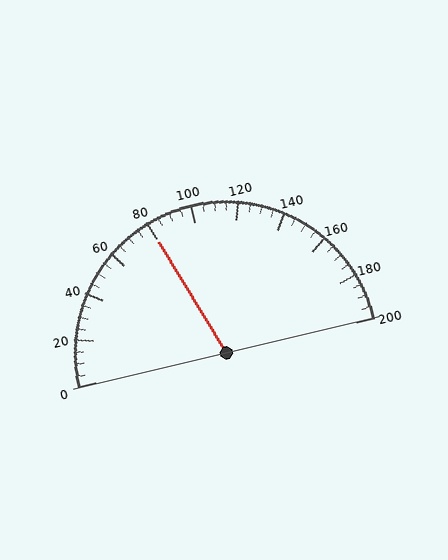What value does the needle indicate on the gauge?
The needle indicates approximately 80.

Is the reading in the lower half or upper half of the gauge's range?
The reading is in the lower half of the range (0 to 200).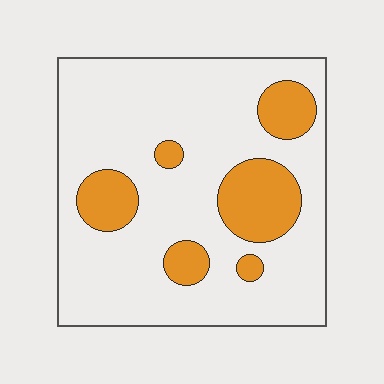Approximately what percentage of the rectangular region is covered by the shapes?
Approximately 20%.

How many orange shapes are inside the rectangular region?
6.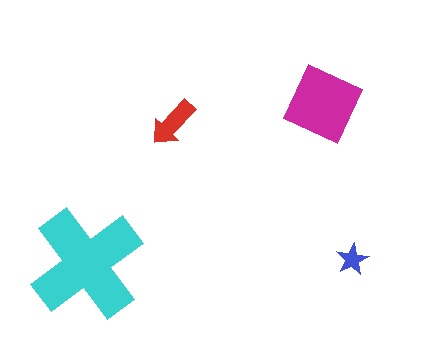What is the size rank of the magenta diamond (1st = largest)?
2nd.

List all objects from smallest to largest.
The blue star, the red arrow, the magenta diamond, the cyan cross.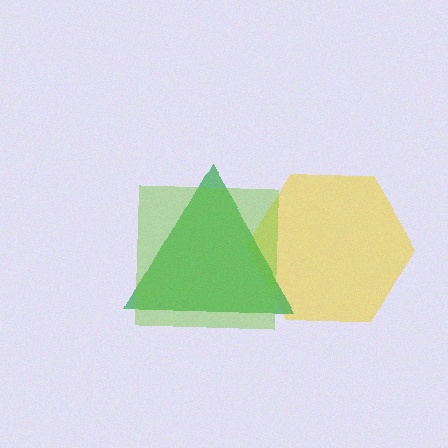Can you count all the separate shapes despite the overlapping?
Yes, there are 3 separate shapes.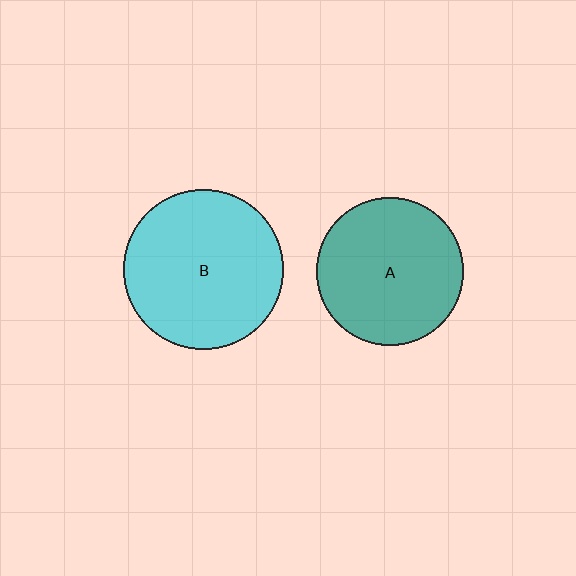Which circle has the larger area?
Circle B (cyan).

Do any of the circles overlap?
No, none of the circles overlap.